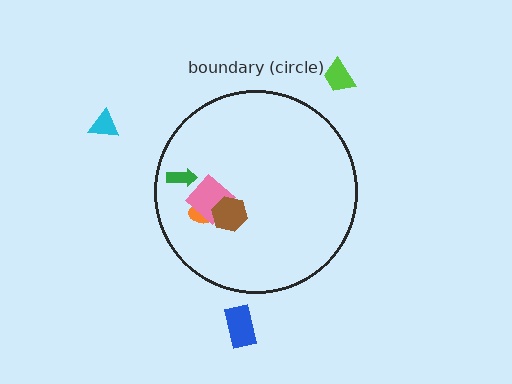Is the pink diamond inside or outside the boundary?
Inside.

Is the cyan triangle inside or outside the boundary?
Outside.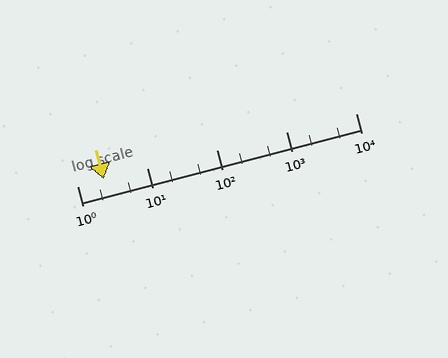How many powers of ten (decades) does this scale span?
The scale spans 4 decades, from 1 to 10000.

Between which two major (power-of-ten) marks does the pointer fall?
The pointer is between 1 and 10.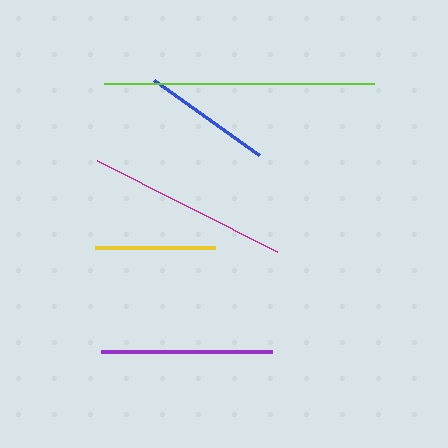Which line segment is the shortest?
The yellow line is the shortest at approximately 120 pixels.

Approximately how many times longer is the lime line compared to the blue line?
The lime line is approximately 2.1 times the length of the blue line.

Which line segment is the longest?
The lime line is the longest at approximately 270 pixels.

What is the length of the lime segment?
The lime segment is approximately 270 pixels long.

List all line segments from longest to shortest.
From longest to shortest: lime, magenta, purple, blue, yellow.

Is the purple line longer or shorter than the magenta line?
The magenta line is longer than the purple line.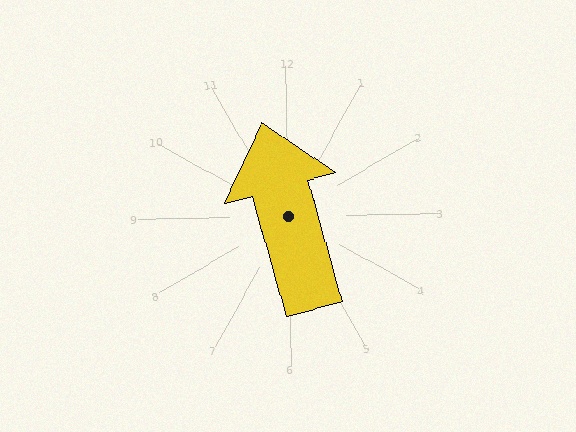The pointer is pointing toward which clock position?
Roughly 12 o'clock.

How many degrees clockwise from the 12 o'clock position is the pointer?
Approximately 345 degrees.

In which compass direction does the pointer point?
North.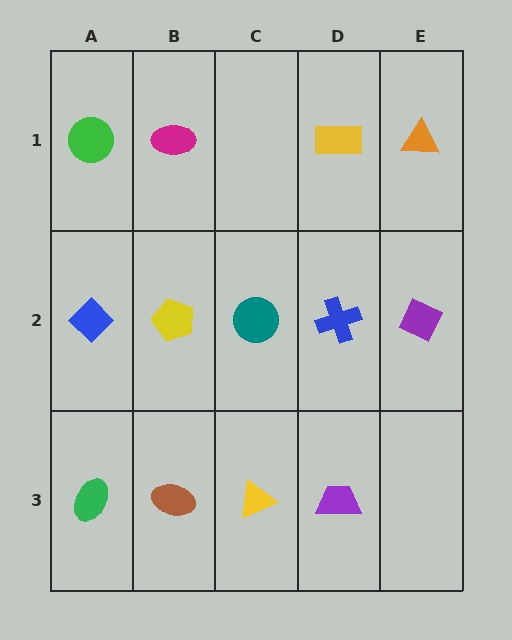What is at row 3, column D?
A purple trapezoid.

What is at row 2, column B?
A yellow pentagon.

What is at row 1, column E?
An orange triangle.